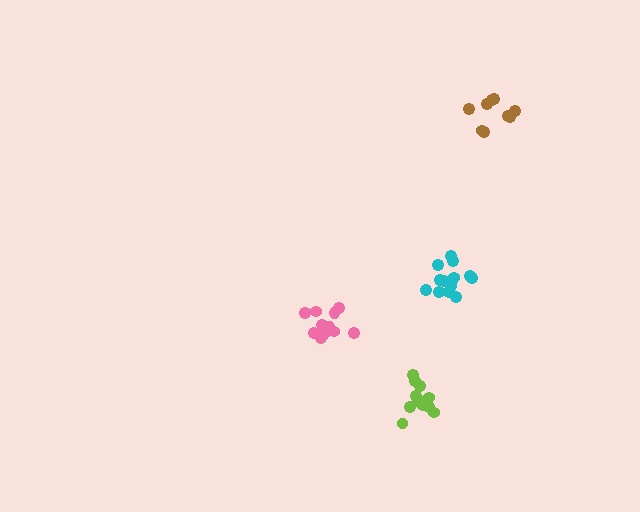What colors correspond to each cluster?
The clusters are colored: pink, brown, cyan, lime.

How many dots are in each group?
Group 1: 12 dots, Group 2: 9 dots, Group 3: 14 dots, Group 4: 12 dots (47 total).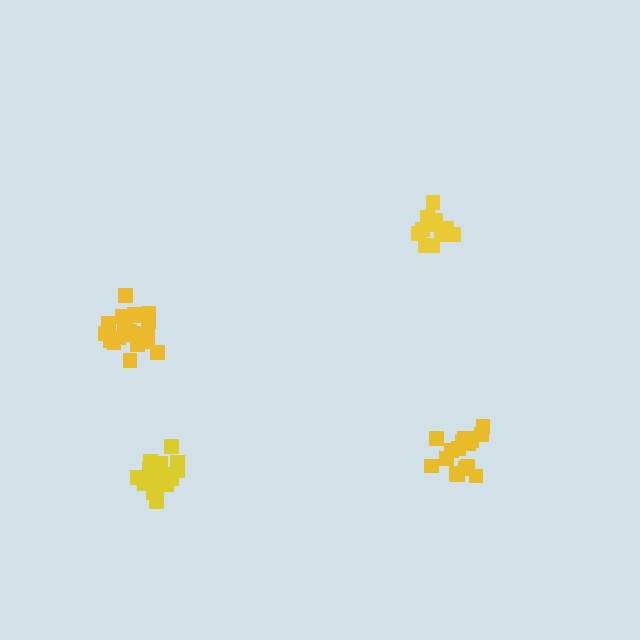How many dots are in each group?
Group 1: 21 dots, Group 2: 17 dots, Group 3: 16 dots, Group 4: 17 dots (71 total).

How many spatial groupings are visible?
There are 4 spatial groupings.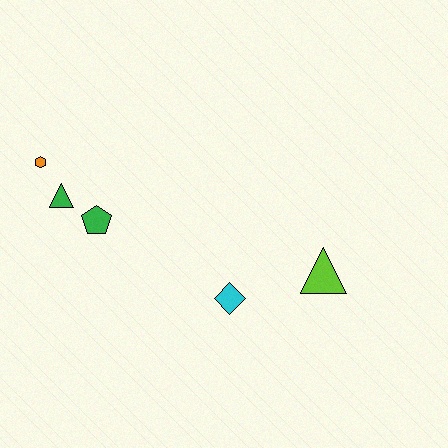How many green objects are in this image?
There are 2 green objects.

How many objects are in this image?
There are 5 objects.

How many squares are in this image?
There are no squares.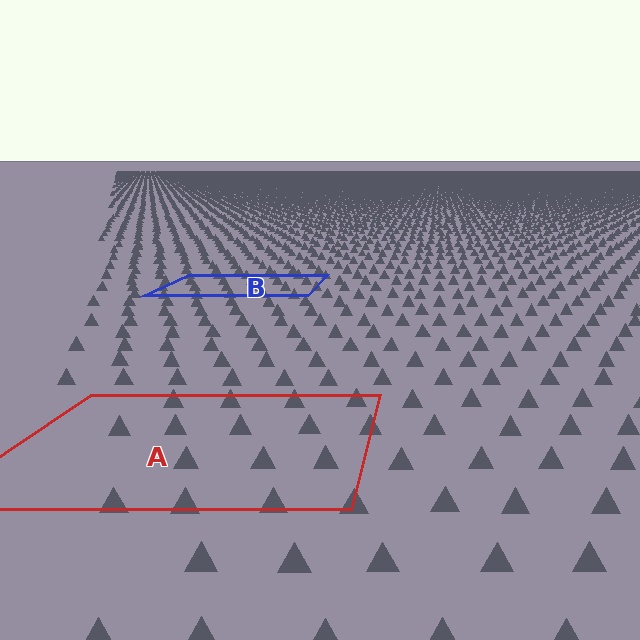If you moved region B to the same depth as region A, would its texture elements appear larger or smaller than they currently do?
They would appear larger. At a closer depth, the same texture elements are projected at a bigger on-screen size.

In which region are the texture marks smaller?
The texture marks are smaller in region B, because it is farther away.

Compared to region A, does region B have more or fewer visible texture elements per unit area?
Region B has more texture elements per unit area — they are packed more densely because it is farther away.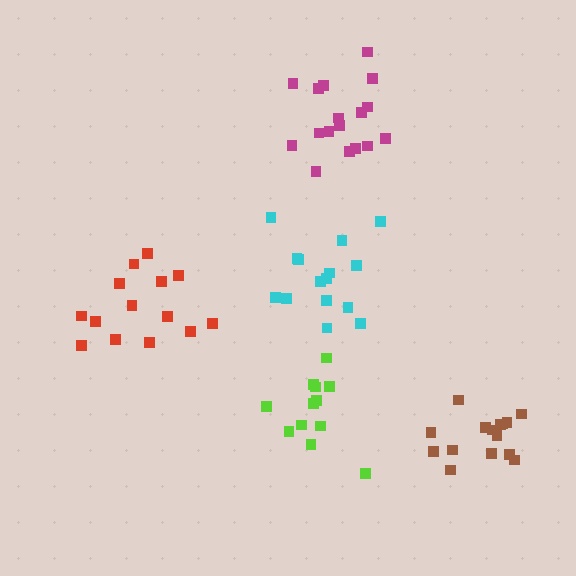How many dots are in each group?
Group 1: 14 dots, Group 2: 17 dots, Group 3: 15 dots, Group 4: 15 dots, Group 5: 12 dots (73 total).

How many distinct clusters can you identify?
There are 5 distinct clusters.